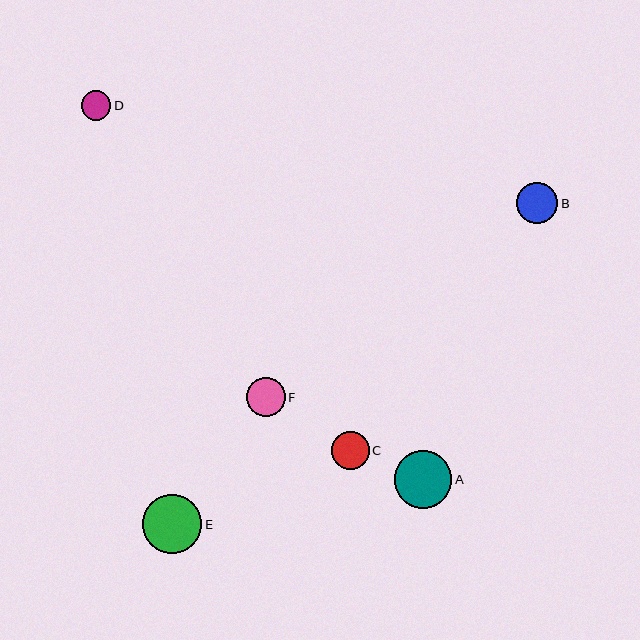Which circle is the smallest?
Circle D is the smallest with a size of approximately 29 pixels.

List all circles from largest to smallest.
From largest to smallest: E, A, B, F, C, D.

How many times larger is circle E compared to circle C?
Circle E is approximately 1.6 times the size of circle C.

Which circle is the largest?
Circle E is the largest with a size of approximately 59 pixels.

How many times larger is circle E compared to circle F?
Circle E is approximately 1.5 times the size of circle F.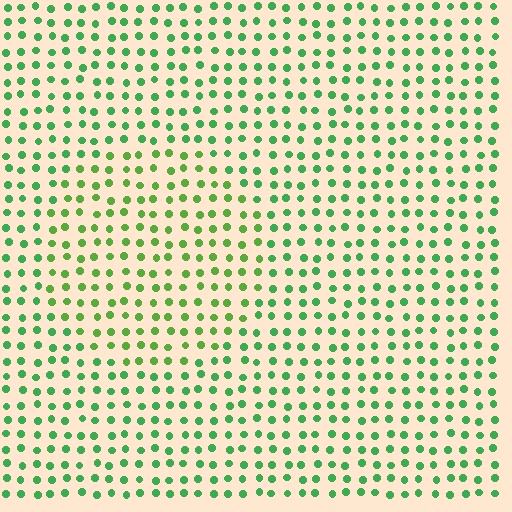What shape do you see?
I see a circle.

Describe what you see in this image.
The image is filled with small green elements in a uniform arrangement. A circle-shaped region is visible where the elements are tinted to a slightly different hue, forming a subtle color boundary.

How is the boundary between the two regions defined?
The boundary is defined purely by a slight shift in hue (about 26 degrees). Spacing, size, and orientation are identical on both sides.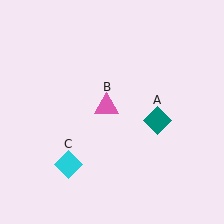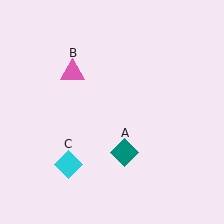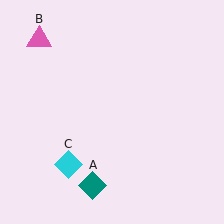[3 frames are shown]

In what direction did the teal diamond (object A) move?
The teal diamond (object A) moved down and to the left.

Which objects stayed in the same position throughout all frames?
Cyan diamond (object C) remained stationary.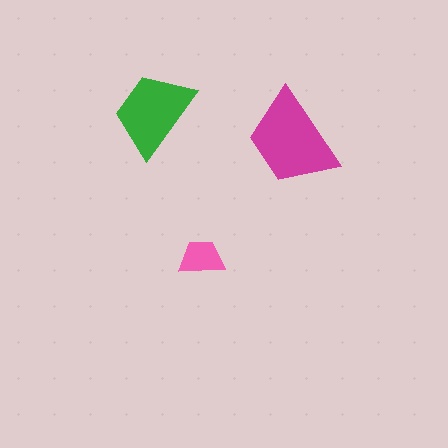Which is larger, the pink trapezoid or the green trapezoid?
The green one.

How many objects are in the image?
There are 3 objects in the image.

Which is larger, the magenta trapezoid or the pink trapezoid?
The magenta one.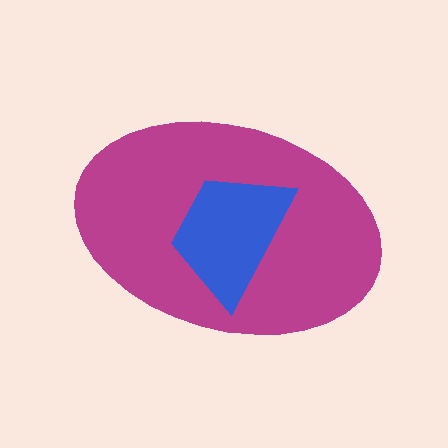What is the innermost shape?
The blue trapezoid.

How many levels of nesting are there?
2.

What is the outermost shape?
The magenta ellipse.